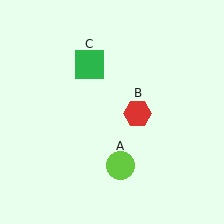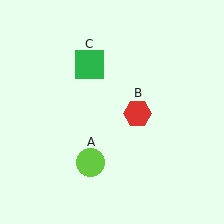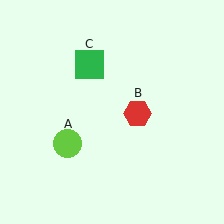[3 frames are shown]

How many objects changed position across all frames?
1 object changed position: lime circle (object A).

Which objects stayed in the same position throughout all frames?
Red hexagon (object B) and green square (object C) remained stationary.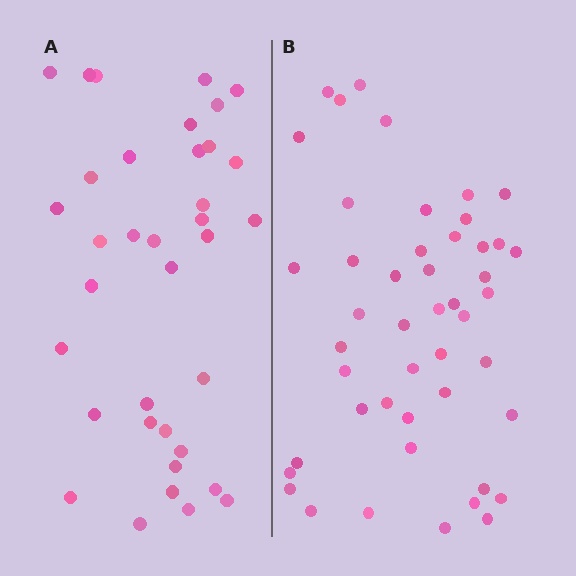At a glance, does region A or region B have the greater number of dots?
Region B (the right region) has more dots.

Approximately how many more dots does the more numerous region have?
Region B has roughly 12 or so more dots than region A.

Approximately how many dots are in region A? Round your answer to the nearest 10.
About 40 dots. (The exact count is 36, which rounds to 40.)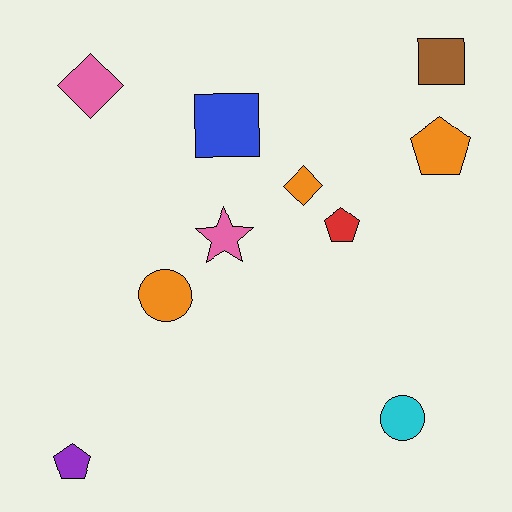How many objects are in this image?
There are 10 objects.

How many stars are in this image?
There is 1 star.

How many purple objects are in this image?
There is 1 purple object.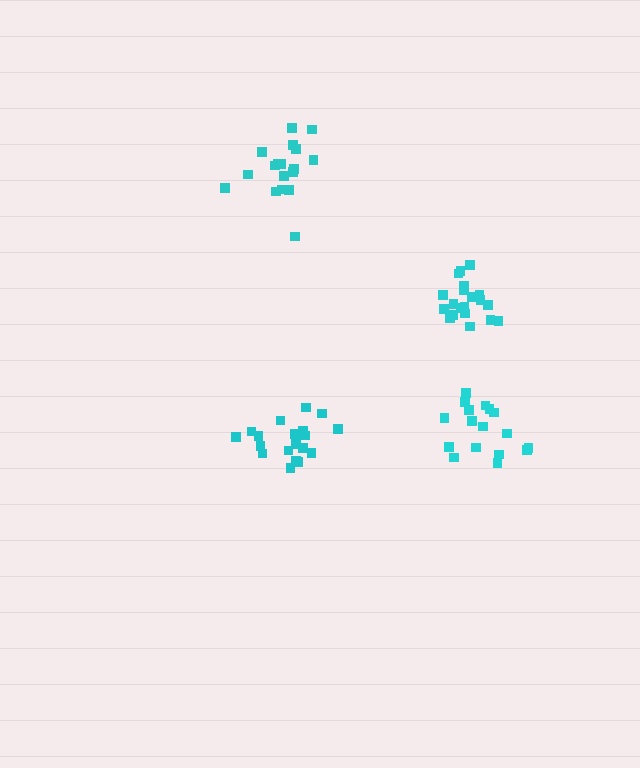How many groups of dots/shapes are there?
There are 4 groups.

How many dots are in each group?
Group 1: 20 dots, Group 2: 18 dots, Group 3: 18 dots, Group 4: 19 dots (75 total).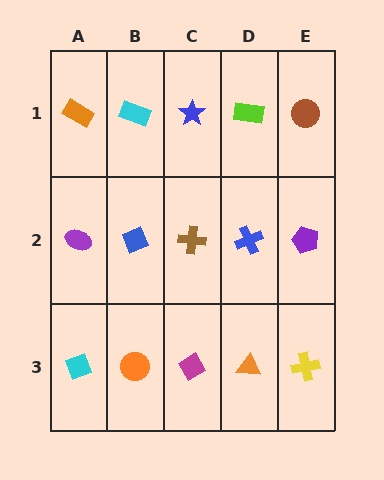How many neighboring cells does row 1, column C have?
3.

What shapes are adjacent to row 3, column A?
A purple ellipse (row 2, column A), an orange circle (row 3, column B).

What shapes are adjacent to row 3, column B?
A blue diamond (row 2, column B), a cyan diamond (row 3, column A), a magenta diamond (row 3, column C).